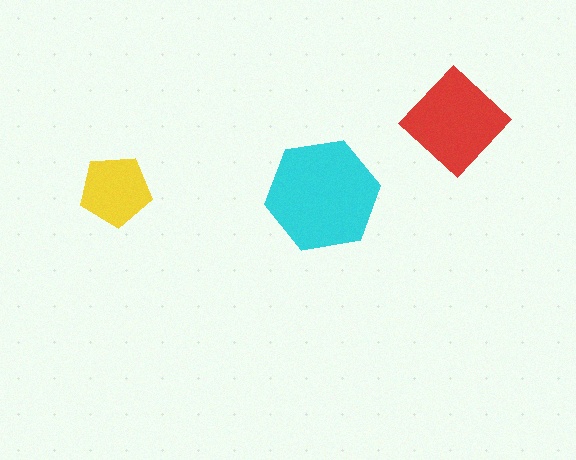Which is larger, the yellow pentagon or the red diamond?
The red diamond.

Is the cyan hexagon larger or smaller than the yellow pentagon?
Larger.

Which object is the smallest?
The yellow pentagon.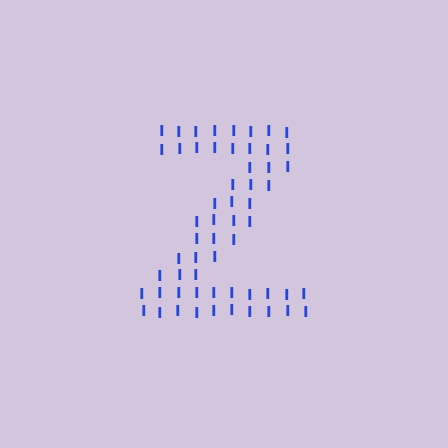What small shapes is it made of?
It is made of small letter I's.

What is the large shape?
The large shape is the letter Z.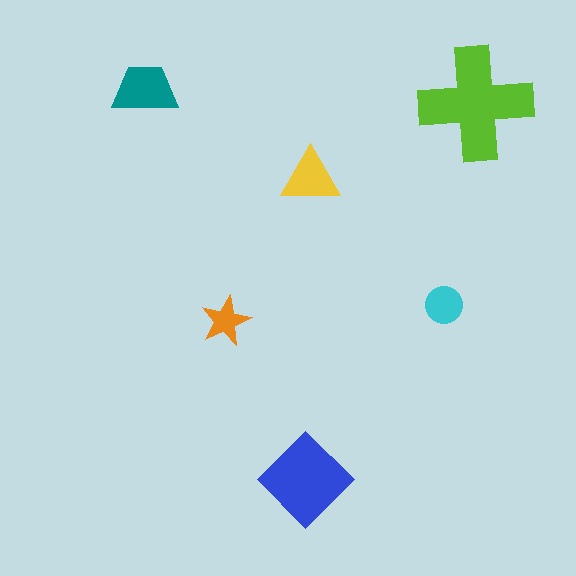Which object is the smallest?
The orange star.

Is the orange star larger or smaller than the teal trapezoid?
Smaller.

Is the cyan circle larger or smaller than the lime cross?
Smaller.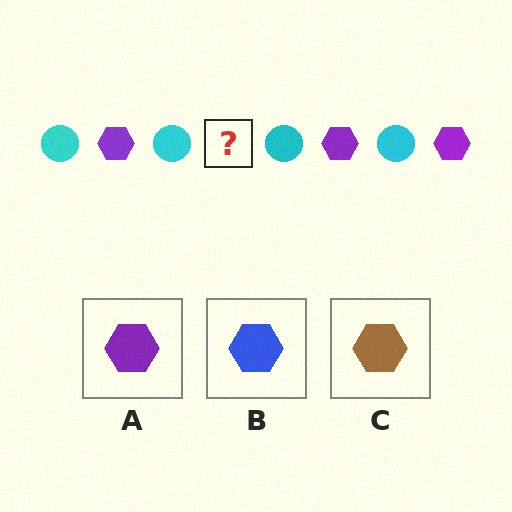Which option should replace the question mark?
Option A.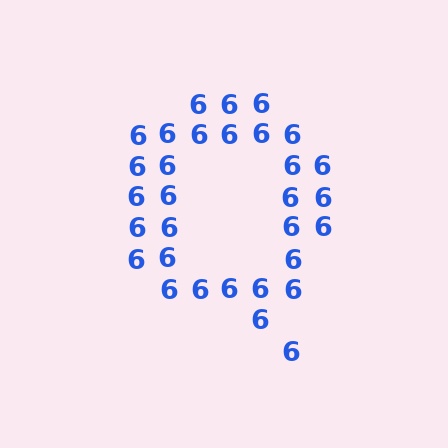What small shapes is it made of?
It is made of small digit 6's.